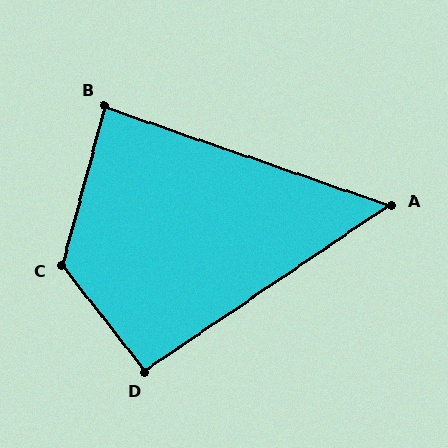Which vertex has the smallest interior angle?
A, at approximately 53 degrees.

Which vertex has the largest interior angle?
C, at approximately 127 degrees.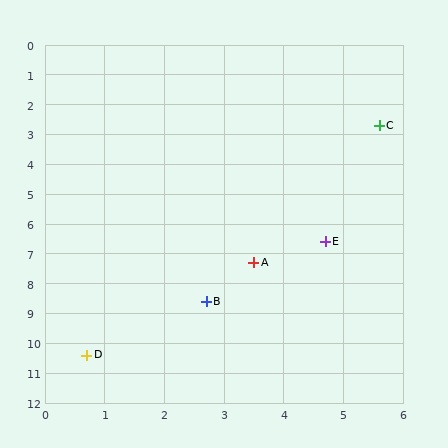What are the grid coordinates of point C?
Point C is at approximately (5.6, 2.7).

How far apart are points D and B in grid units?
Points D and B are about 2.7 grid units apart.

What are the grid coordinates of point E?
Point E is at approximately (4.7, 6.6).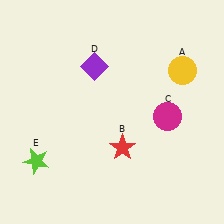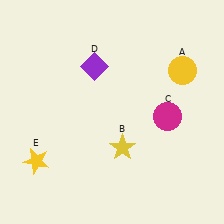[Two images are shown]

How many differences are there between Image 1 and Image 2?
There are 2 differences between the two images.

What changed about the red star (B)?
In Image 1, B is red. In Image 2, it changed to yellow.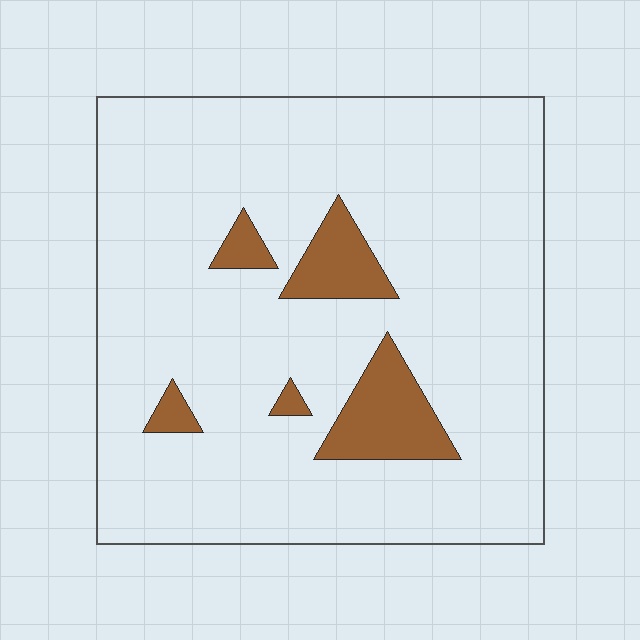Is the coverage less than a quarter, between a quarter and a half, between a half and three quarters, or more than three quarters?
Less than a quarter.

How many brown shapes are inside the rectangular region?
5.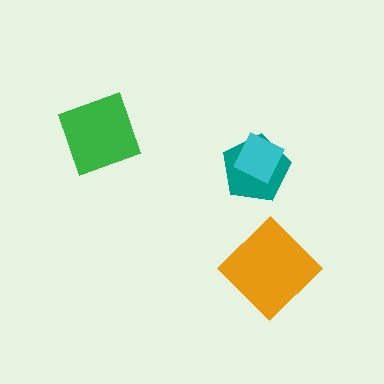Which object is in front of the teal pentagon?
The cyan diamond is in front of the teal pentagon.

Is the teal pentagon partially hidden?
Yes, it is partially covered by another shape.